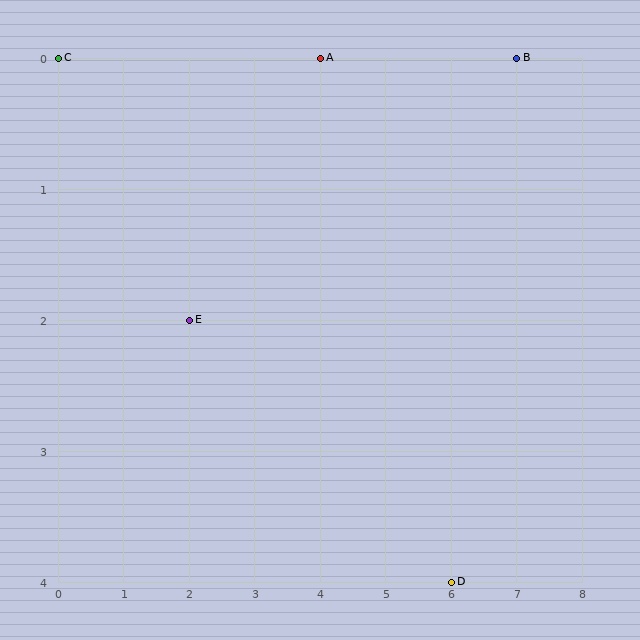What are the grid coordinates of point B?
Point B is at grid coordinates (7, 0).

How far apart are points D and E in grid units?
Points D and E are 4 columns and 2 rows apart (about 4.5 grid units diagonally).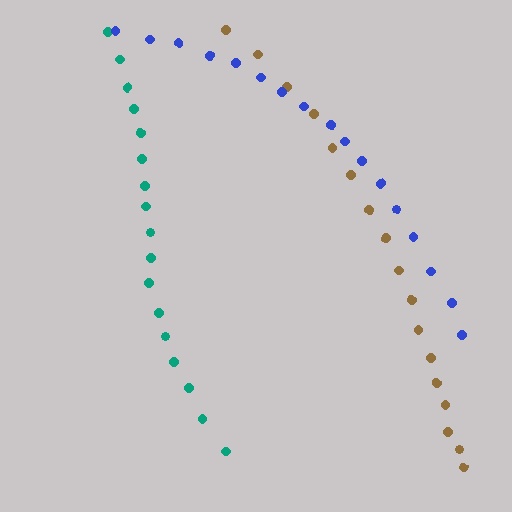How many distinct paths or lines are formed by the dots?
There are 3 distinct paths.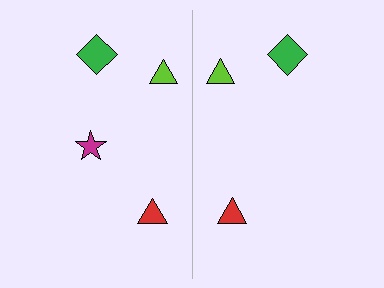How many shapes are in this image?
There are 7 shapes in this image.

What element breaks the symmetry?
A magenta star is missing from the right side.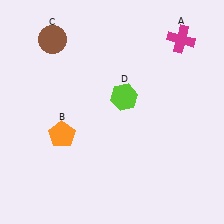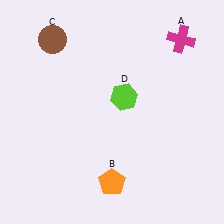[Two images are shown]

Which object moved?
The orange pentagon (B) moved right.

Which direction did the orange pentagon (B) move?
The orange pentagon (B) moved right.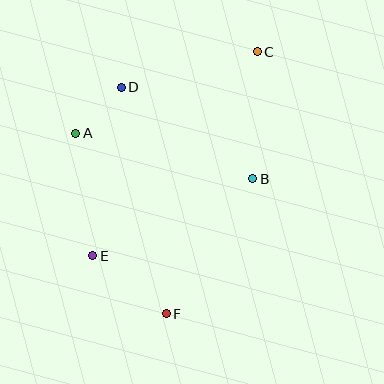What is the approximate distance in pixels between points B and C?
The distance between B and C is approximately 127 pixels.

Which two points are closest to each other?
Points A and D are closest to each other.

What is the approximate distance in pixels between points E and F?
The distance between E and F is approximately 94 pixels.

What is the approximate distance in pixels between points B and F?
The distance between B and F is approximately 160 pixels.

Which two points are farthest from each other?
Points C and F are farthest from each other.